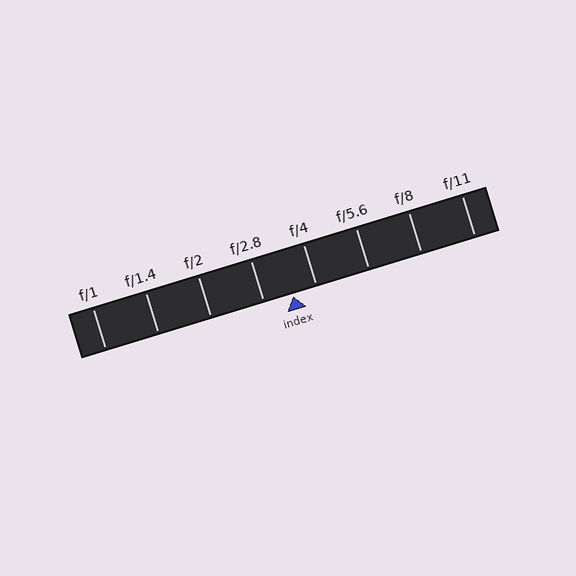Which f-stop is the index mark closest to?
The index mark is closest to f/4.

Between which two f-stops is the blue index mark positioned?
The index mark is between f/2.8 and f/4.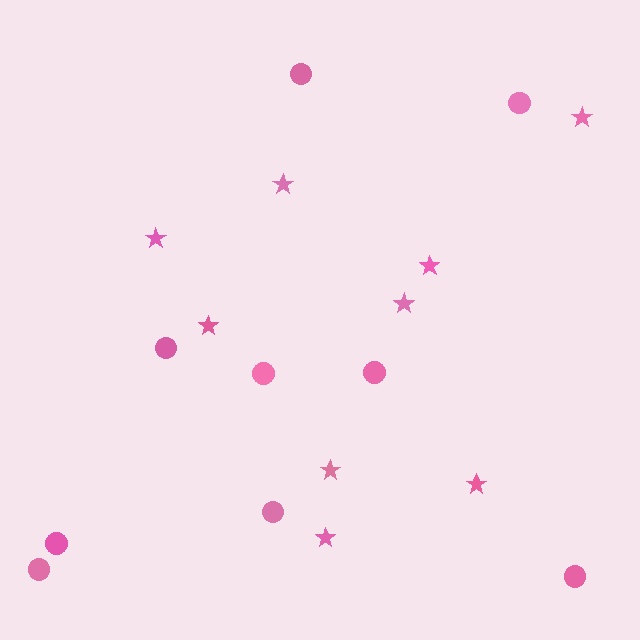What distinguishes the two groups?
There are 2 groups: one group of stars (9) and one group of circles (9).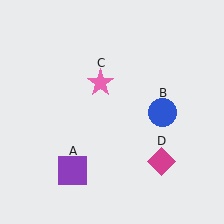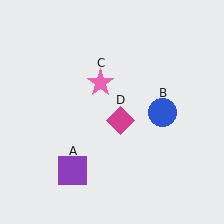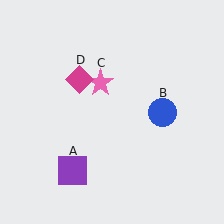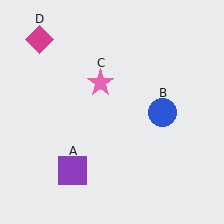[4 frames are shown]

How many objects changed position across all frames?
1 object changed position: magenta diamond (object D).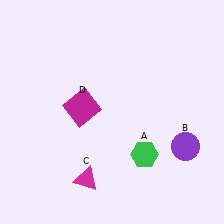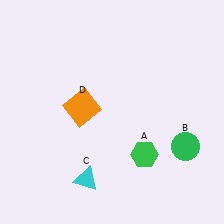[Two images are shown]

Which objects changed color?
B changed from purple to green. C changed from magenta to cyan. D changed from magenta to orange.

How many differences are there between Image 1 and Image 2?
There are 3 differences between the two images.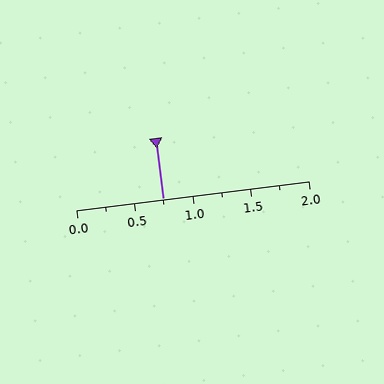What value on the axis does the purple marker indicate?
The marker indicates approximately 0.75.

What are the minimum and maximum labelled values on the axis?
The axis runs from 0.0 to 2.0.